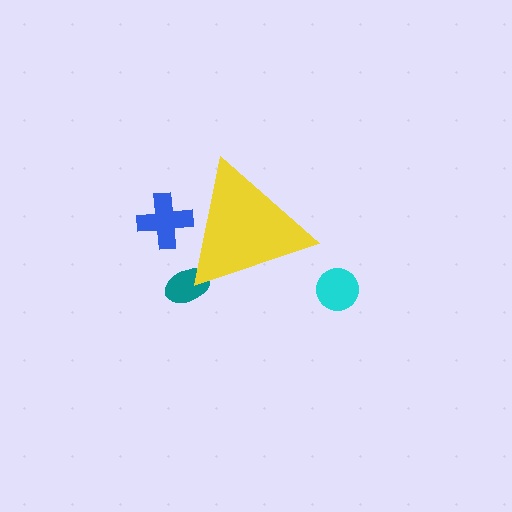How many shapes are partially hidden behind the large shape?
2 shapes are partially hidden.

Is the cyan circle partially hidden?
No, the cyan circle is fully visible.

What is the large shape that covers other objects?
A yellow triangle.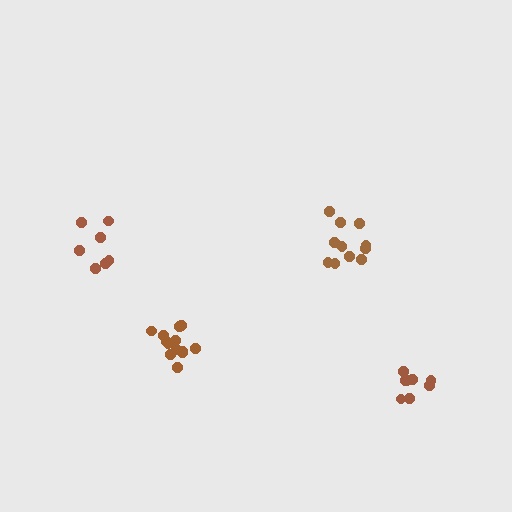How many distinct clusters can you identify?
There are 4 distinct clusters.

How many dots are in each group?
Group 1: 13 dots, Group 2: 7 dots, Group 3: 8 dots, Group 4: 11 dots (39 total).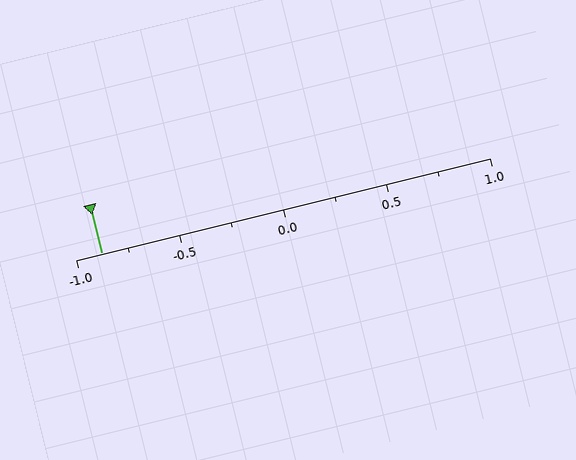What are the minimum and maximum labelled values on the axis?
The axis runs from -1.0 to 1.0.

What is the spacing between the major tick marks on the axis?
The major ticks are spaced 0.5 apart.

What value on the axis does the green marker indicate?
The marker indicates approximately -0.88.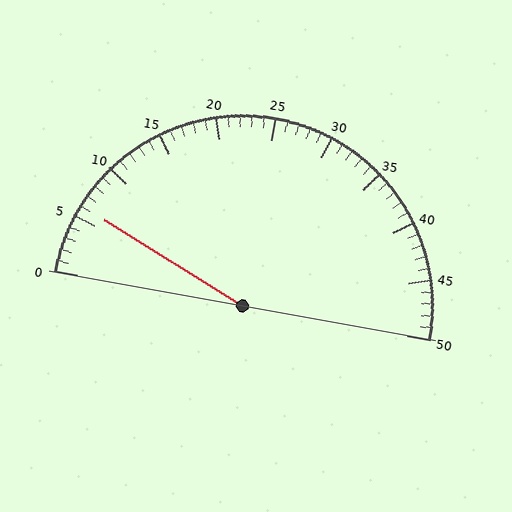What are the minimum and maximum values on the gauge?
The gauge ranges from 0 to 50.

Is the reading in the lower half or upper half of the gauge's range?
The reading is in the lower half of the range (0 to 50).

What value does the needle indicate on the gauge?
The needle indicates approximately 6.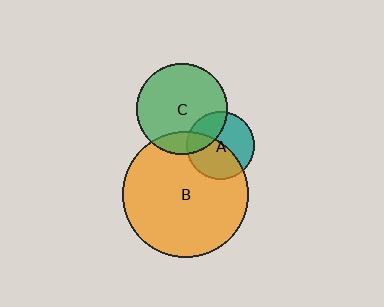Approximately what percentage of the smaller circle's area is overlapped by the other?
Approximately 30%.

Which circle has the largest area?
Circle B (orange).